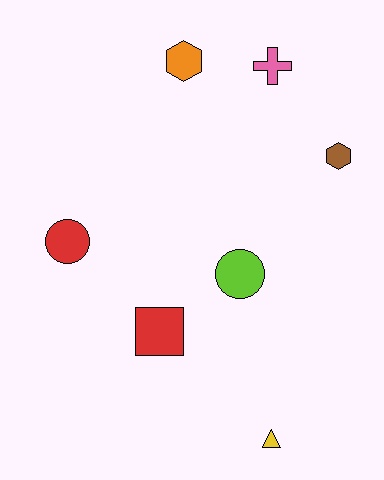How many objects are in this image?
There are 7 objects.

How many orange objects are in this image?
There is 1 orange object.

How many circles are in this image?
There are 2 circles.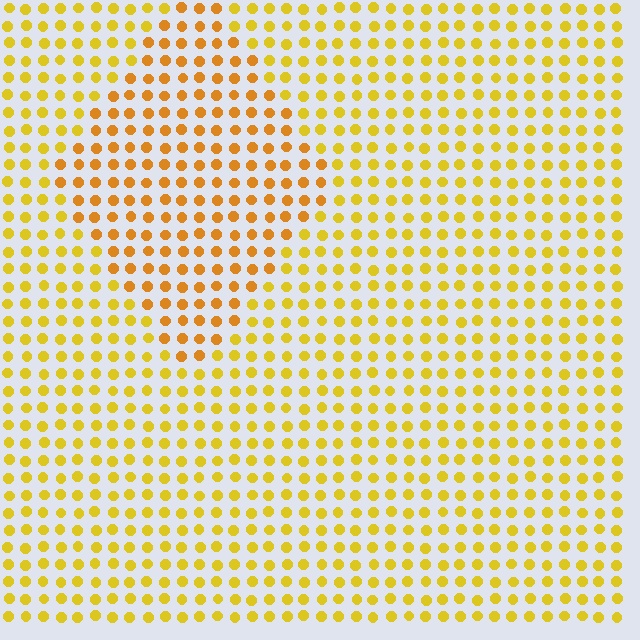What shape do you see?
I see a diamond.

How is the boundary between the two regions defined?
The boundary is defined purely by a slight shift in hue (about 21 degrees). Spacing, size, and orientation are identical on both sides.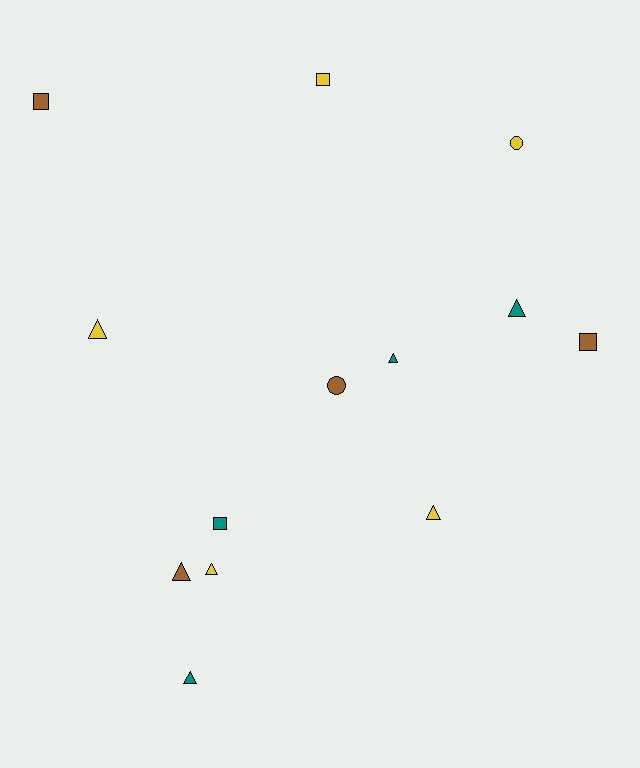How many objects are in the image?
There are 13 objects.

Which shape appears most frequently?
Triangle, with 7 objects.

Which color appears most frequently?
Yellow, with 5 objects.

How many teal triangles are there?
There are 3 teal triangles.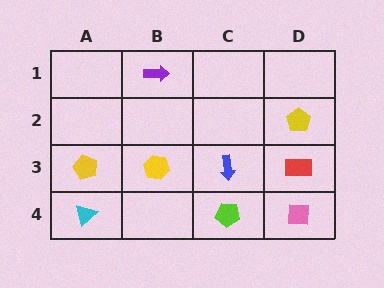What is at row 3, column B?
A yellow hexagon.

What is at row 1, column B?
A purple arrow.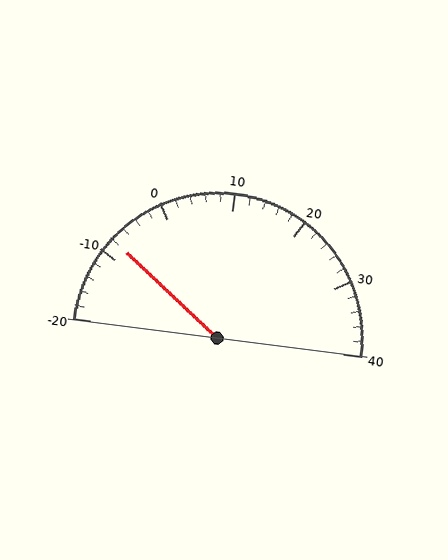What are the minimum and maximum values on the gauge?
The gauge ranges from -20 to 40.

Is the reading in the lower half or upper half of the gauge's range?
The reading is in the lower half of the range (-20 to 40).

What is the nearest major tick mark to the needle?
The nearest major tick mark is -10.